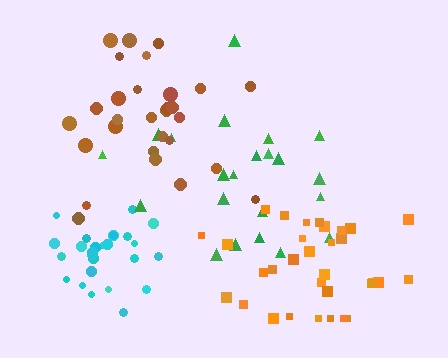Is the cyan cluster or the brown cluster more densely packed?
Cyan.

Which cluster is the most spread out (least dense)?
Green.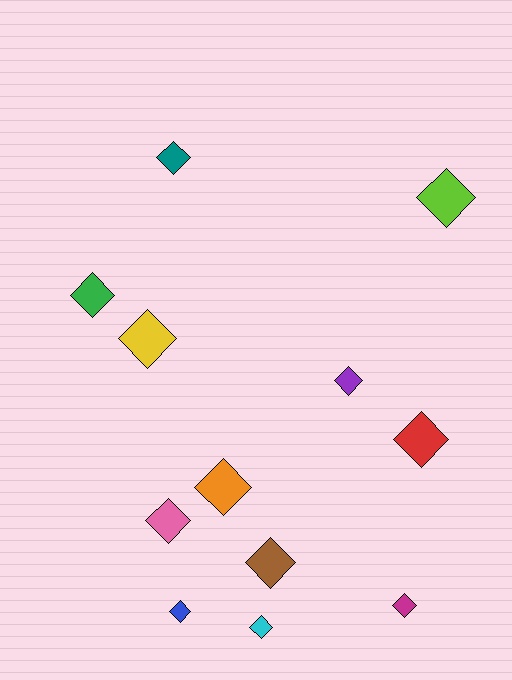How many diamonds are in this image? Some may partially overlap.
There are 12 diamonds.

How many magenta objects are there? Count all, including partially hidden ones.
There is 1 magenta object.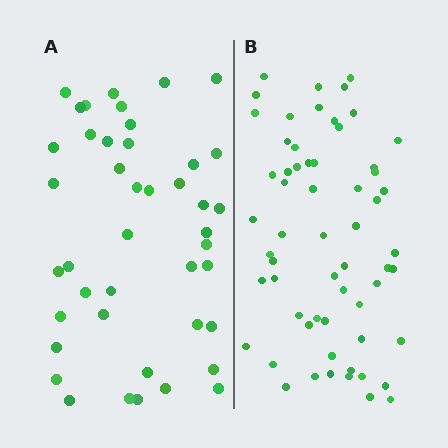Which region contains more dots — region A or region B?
Region B (the right region) has more dots.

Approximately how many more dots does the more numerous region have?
Region B has approximately 15 more dots than region A.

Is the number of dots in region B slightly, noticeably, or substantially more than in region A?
Region B has noticeably more, but not dramatically so. The ratio is roughly 1.4 to 1.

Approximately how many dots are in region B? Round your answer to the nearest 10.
About 60 dots.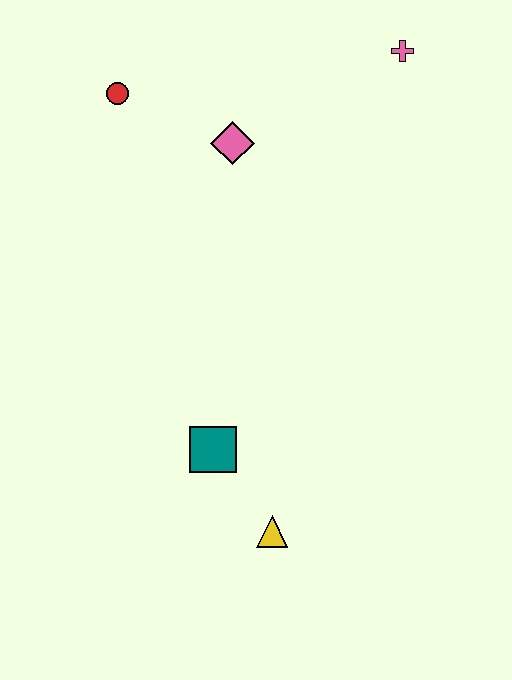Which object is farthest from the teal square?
The pink cross is farthest from the teal square.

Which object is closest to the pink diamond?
The red circle is closest to the pink diamond.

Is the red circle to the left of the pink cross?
Yes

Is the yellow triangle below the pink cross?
Yes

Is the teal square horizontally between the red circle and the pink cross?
Yes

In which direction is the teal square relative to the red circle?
The teal square is below the red circle.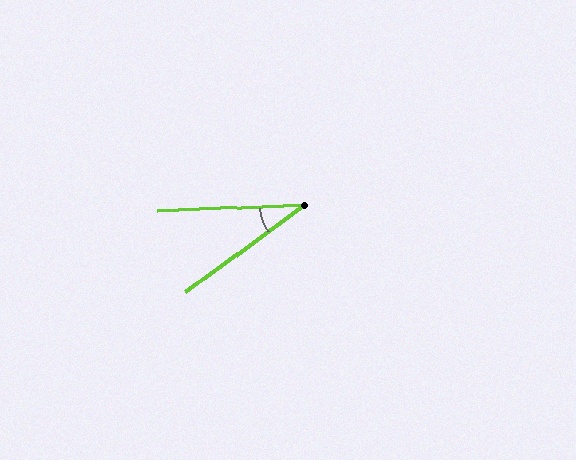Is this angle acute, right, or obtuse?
It is acute.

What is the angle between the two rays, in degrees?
Approximately 34 degrees.